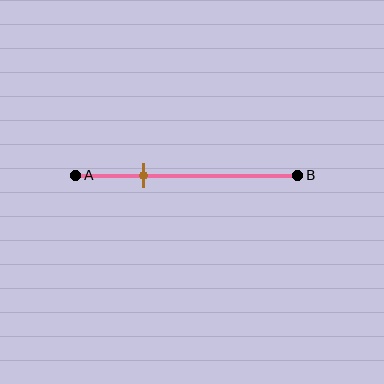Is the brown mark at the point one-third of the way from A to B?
Yes, the mark is approximately at the one-third point.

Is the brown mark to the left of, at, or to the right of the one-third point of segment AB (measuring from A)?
The brown mark is approximately at the one-third point of segment AB.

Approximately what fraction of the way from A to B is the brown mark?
The brown mark is approximately 30% of the way from A to B.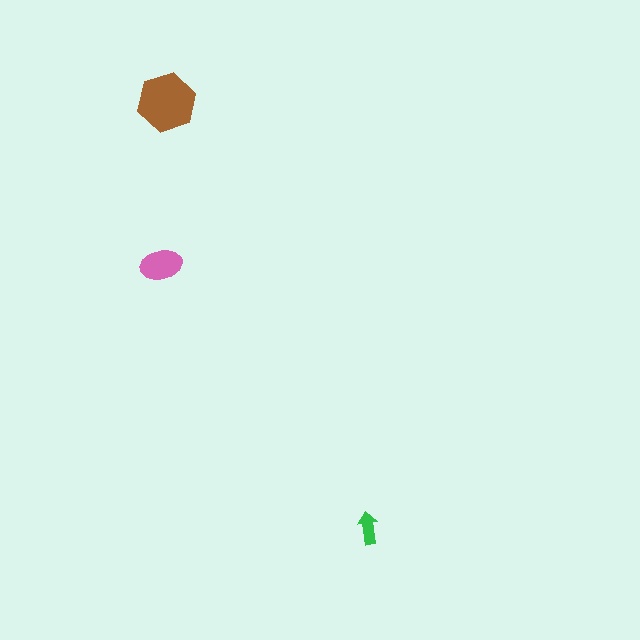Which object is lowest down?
The green arrow is bottommost.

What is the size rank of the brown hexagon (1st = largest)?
1st.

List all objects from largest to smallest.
The brown hexagon, the pink ellipse, the green arrow.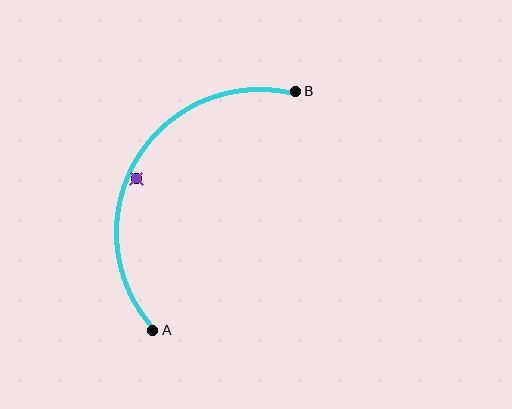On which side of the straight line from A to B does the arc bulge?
The arc bulges to the left of the straight line connecting A and B.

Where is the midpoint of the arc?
The arc midpoint is the point on the curve farthest from the straight line joining A and B. It sits to the left of that line.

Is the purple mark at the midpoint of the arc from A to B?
No — the purple mark does not lie on the arc at all. It sits slightly inside the curve.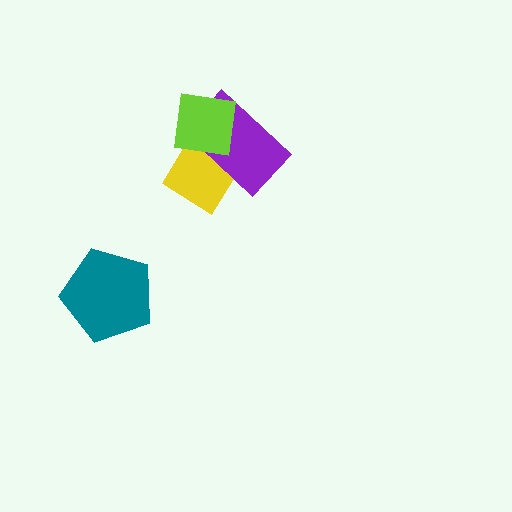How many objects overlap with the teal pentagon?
0 objects overlap with the teal pentagon.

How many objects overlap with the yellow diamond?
2 objects overlap with the yellow diamond.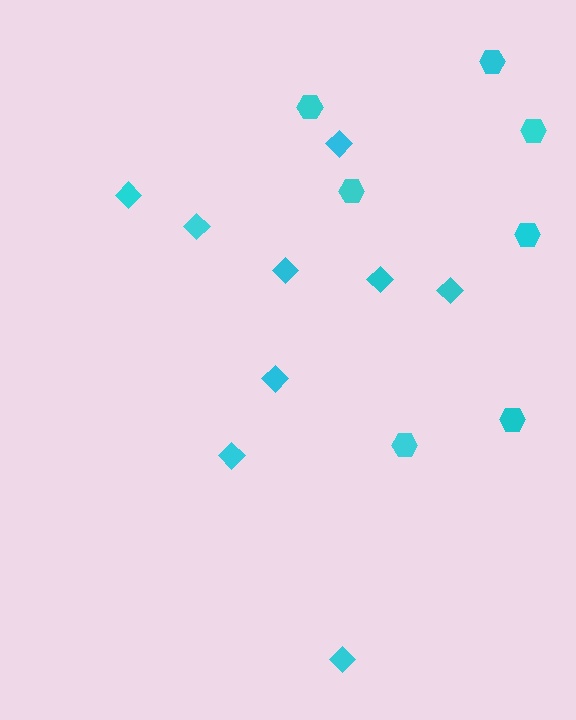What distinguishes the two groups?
There are 2 groups: one group of diamonds (9) and one group of hexagons (7).